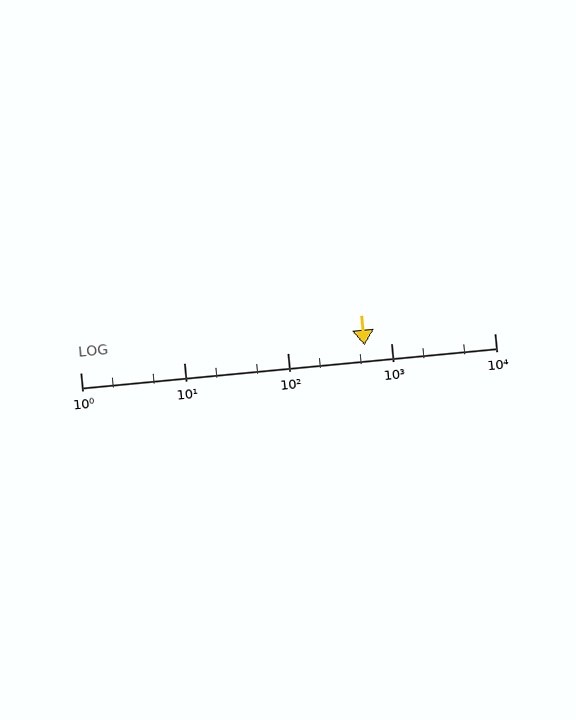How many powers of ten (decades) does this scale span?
The scale spans 4 decades, from 1 to 10000.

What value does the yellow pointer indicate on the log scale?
The pointer indicates approximately 560.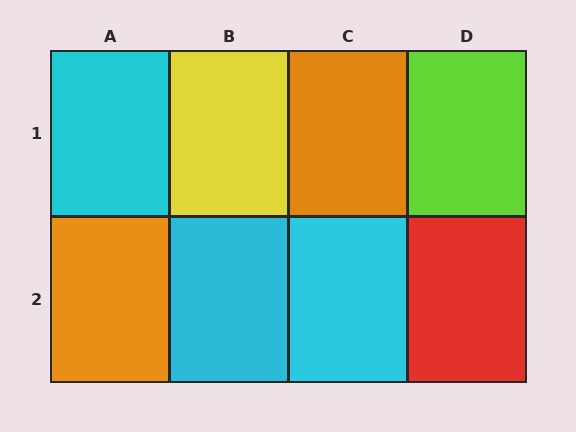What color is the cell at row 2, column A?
Orange.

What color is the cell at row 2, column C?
Cyan.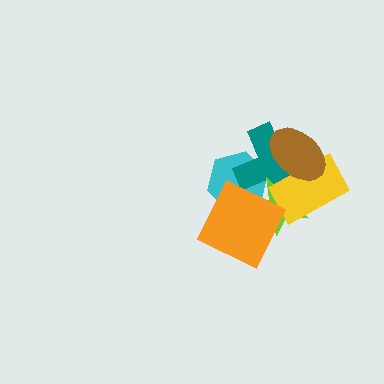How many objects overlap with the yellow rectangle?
3 objects overlap with the yellow rectangle.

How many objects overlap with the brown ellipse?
3 objects overlap with the brown ellipse.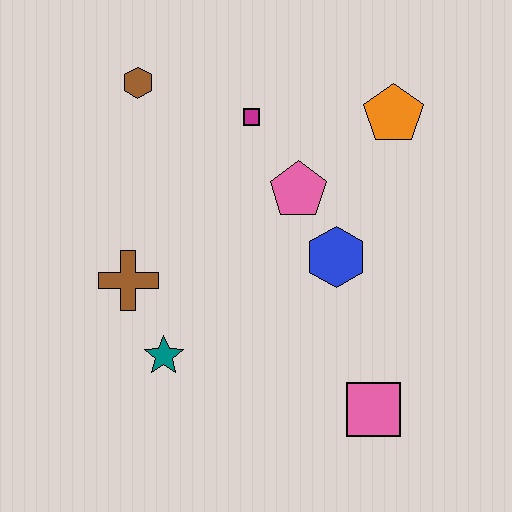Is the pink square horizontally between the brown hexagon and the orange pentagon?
Yes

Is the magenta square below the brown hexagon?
Yes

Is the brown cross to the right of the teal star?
No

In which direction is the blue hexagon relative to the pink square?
The blue hexagon is above the pink square.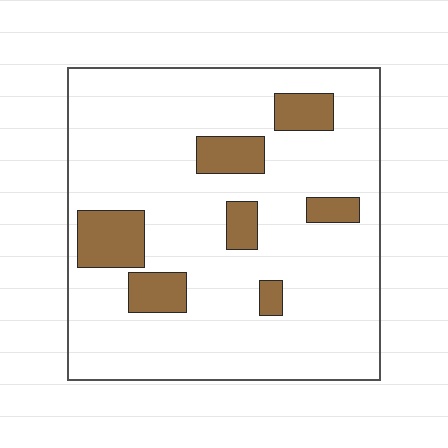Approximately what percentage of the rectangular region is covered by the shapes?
Approximately 15%.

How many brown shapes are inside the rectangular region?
7.